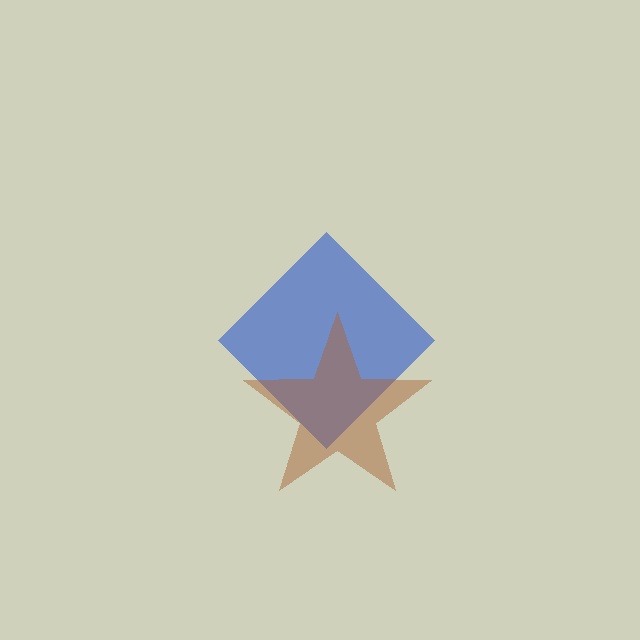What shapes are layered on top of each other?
The layered shapes are: a blue diamond, a brown star.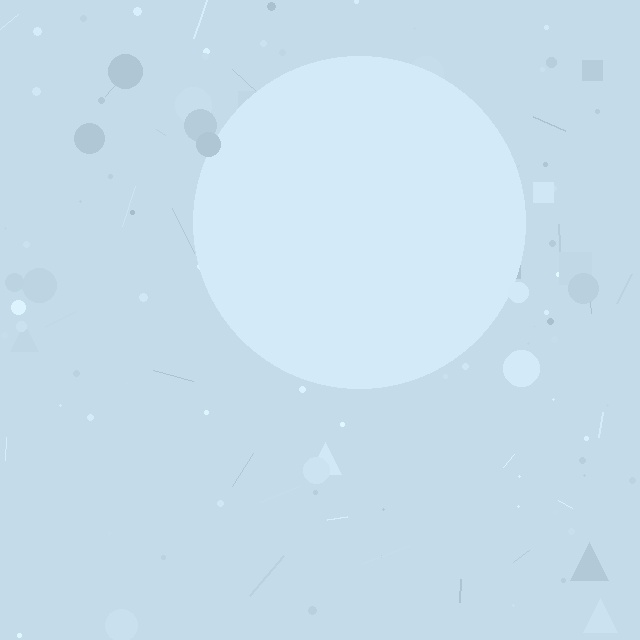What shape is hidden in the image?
A circle is hidden in the image.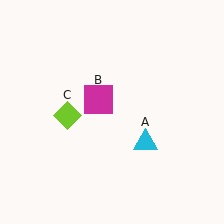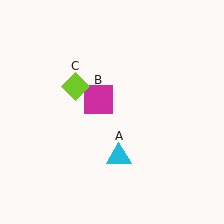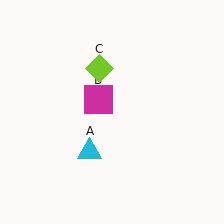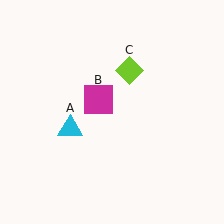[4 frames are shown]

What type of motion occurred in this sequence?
The cyan triangle (object A), lime diamond (object C) rotated clockwise around the center of the scene.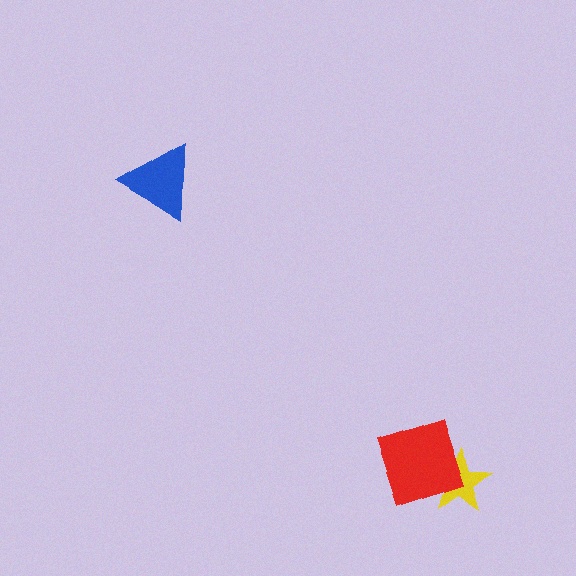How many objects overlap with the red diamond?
1 object overlaps with the red diamond.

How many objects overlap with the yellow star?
1 object overlaps with the yellow star.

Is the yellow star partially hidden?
Yes, it is partially covered by another shape.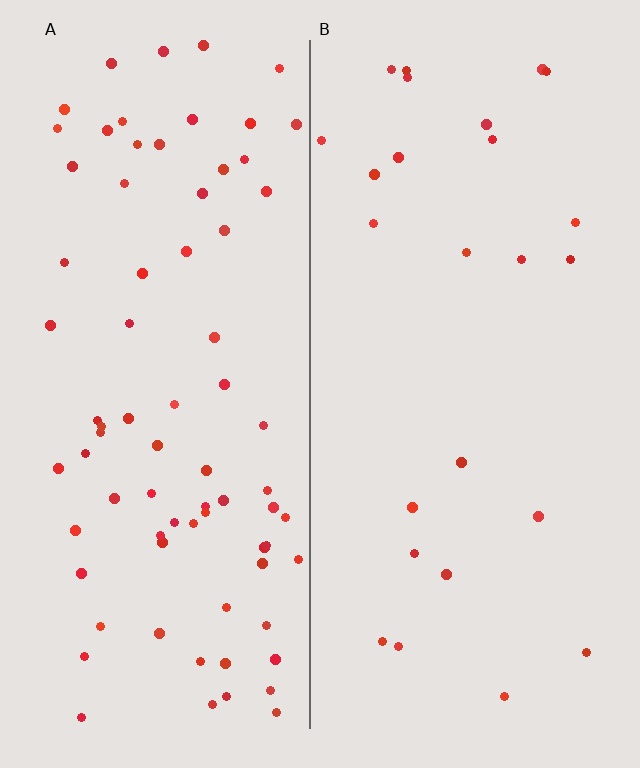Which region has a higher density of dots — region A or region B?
A (the left).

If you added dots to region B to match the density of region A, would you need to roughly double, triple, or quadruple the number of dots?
Approximately triple.